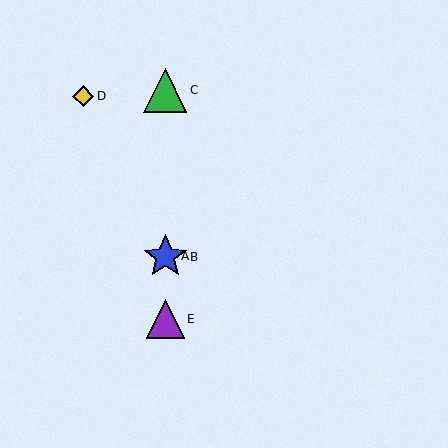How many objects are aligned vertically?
4 objects (A, B, C, E) are aligned vertically.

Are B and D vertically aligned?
No, B is at x≈165 and D is at x≈83.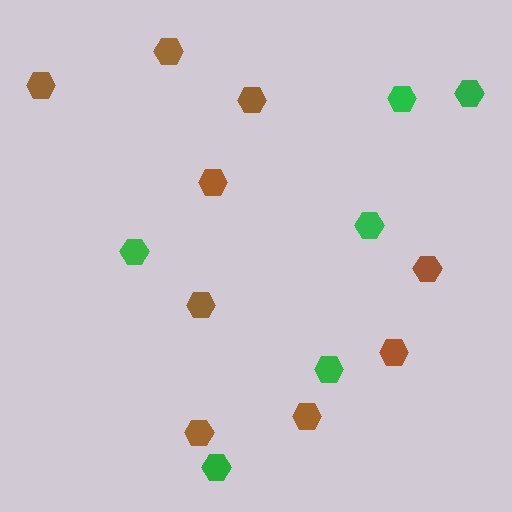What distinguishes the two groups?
There are 2 groups: one group of brown hexagons (9) and one group of green hexagons (6).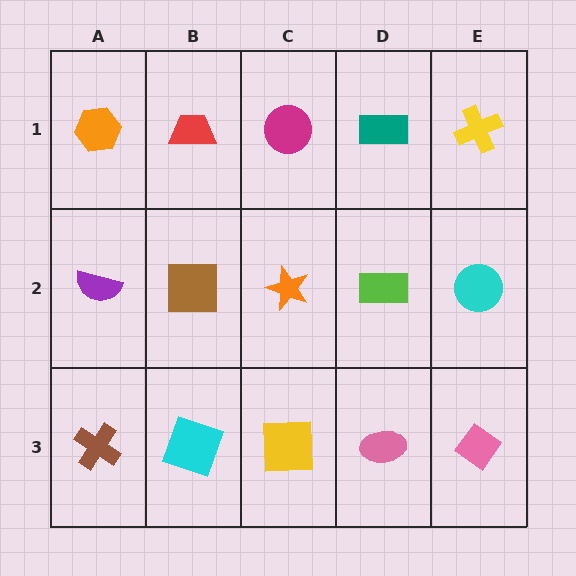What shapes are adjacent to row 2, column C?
A magenta circle (row 1, column C), a yellow square (row 3, column C), a brown square (row 2, column B), a lime rectangle (row 2, column D).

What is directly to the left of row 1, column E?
A teal rectangle.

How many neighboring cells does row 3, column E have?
2.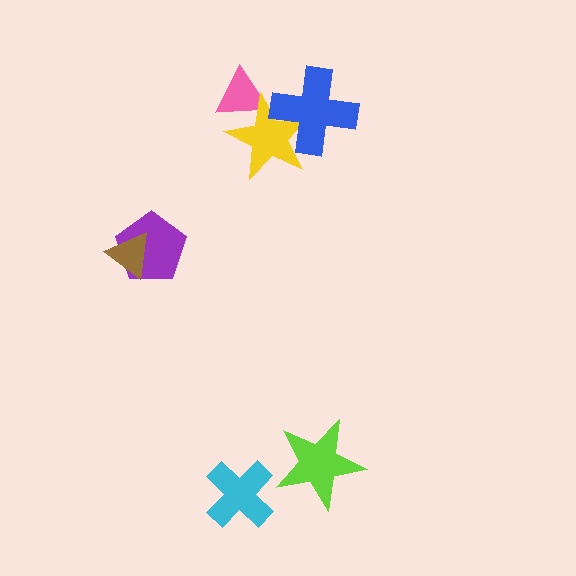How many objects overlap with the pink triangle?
1 object overlaps with the pink triangle.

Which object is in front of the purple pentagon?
The brown triangle is in front of the purple pentagon.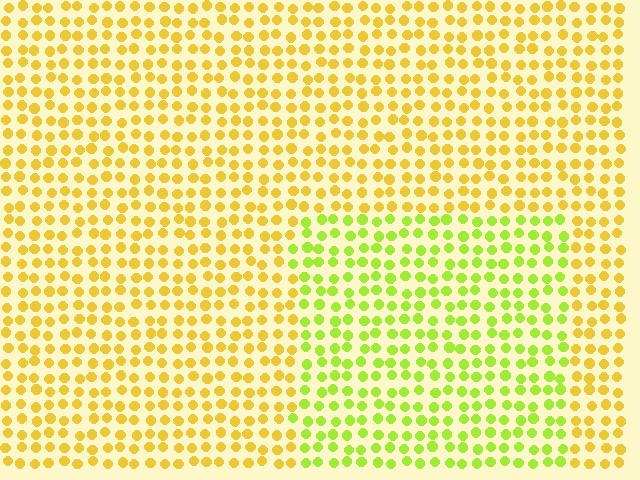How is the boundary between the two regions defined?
The boundary is defined purely by a slight shift in hue (about 38 degrees). Spacing, size, and orientation are identical on both sides.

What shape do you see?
I see a rectangle.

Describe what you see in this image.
The image is filled with small yellow elements in a uniform arrangement. A rectangle-shaped region is visible where the elements are tinted to a slightly different hue, forming a subtle color boundary.